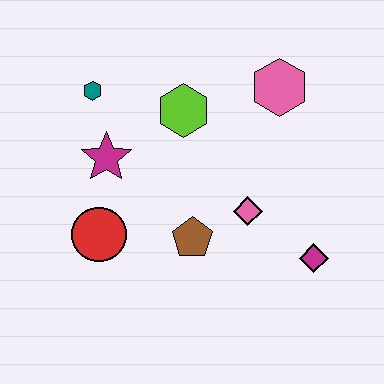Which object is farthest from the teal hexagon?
The magenta diamond is farthest from the teal hexagon.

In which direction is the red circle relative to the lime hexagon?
The red circle is below the lime hexagon.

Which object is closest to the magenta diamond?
The pink diamond is closest to the magenta diamond.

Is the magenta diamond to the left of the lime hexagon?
No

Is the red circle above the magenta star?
No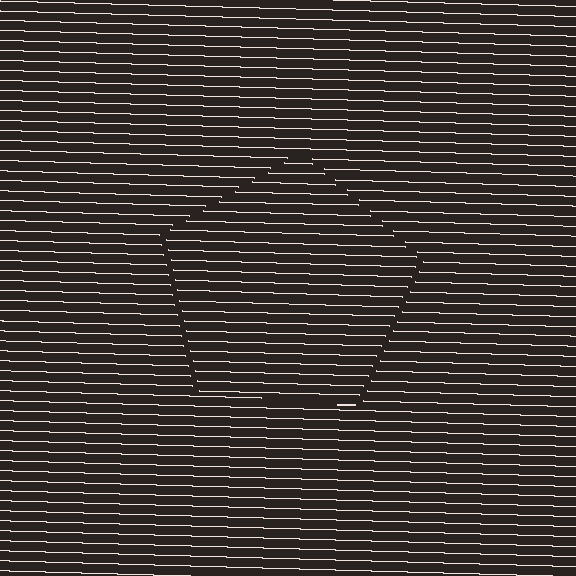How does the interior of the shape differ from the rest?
The interior of the shape contains the same grating, shifted by half a period — the contour is defined by the phase discontinuity where line-ends from the inner and outer gratings abut.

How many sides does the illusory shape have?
5 sides — the line-ends trace a pentagon.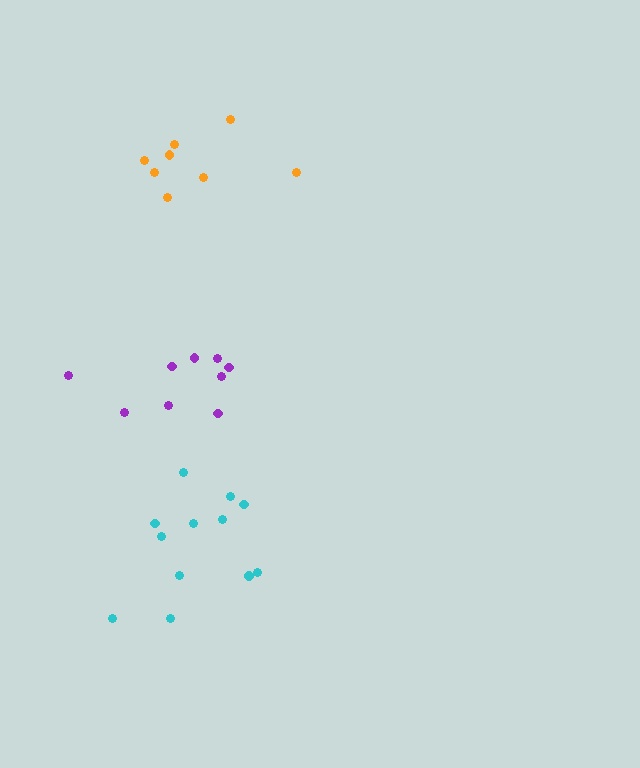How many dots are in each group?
Group 1: 12 dots, Group 2: 8 dots, Group 3: 9 dots (29 total).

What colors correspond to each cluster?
The clusters are colored: cyan, orange, purple.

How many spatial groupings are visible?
There are 3 spatial groupings.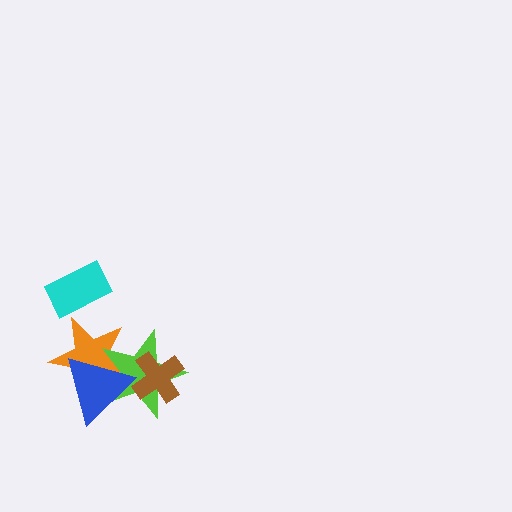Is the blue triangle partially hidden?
No, no other shape covers it.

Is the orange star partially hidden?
Yes, it is partially covered by another shape.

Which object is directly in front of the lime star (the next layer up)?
The blue triangle is directly in front of the lime star.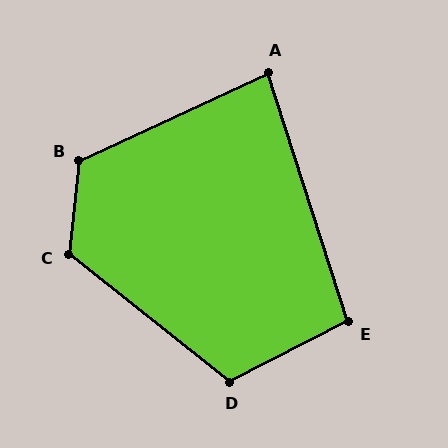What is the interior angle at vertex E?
Approximately 99 degrees (obtuse).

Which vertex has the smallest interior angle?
A, at approximately 83 degrees.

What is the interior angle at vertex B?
Approximately 121 degrees (obtuse).